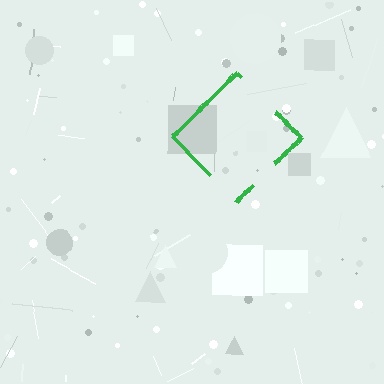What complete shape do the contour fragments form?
The contour fragments form a diamond.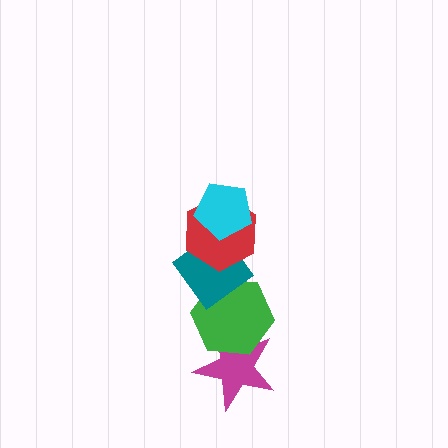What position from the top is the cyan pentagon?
The cyan pentagon is 1st from the top.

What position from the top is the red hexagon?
The red hexagon is 2nd from the top.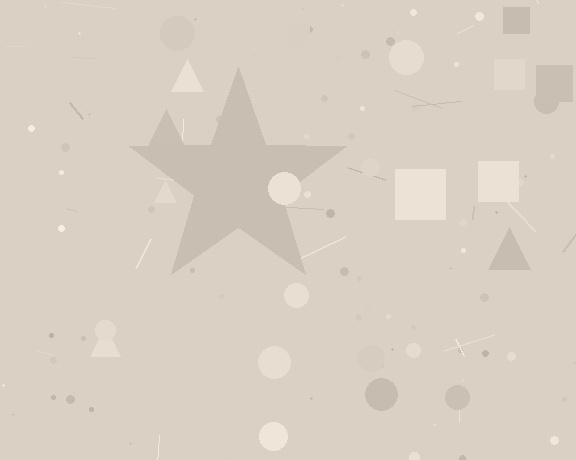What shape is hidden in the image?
A star is hidden in the image.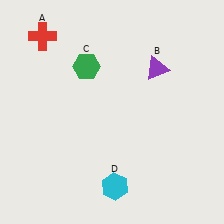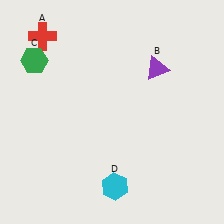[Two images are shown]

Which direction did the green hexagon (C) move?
The green hexagon (C) moved left.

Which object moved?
The green hexagon (C) moved left.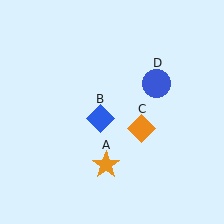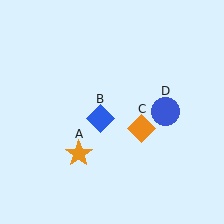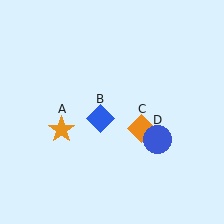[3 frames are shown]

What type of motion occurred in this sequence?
The orange star (object A), blue circle (object D) rotated clockwise around the center of the scene.